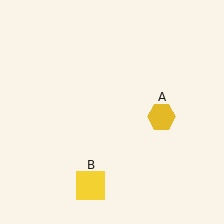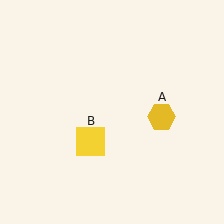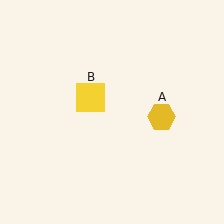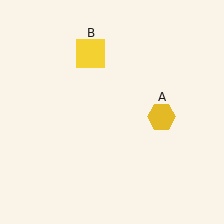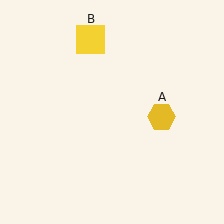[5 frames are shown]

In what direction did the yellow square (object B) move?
The yellow square (object B) moved up.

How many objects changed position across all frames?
1 object changed position: yellow square (object B).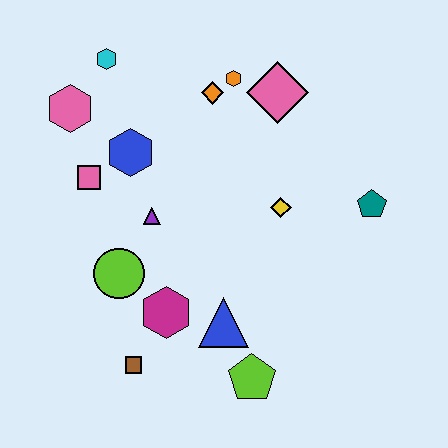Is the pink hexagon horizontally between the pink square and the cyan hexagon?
No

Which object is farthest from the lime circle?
The teal pentagon is farthest from the lime circle.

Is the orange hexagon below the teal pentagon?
No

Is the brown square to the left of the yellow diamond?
Yes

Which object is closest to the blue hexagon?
The pink square is closest to the blue hexagon.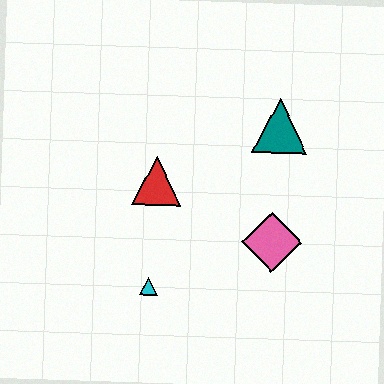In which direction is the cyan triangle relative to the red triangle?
The cyan triangle is below the red triangle.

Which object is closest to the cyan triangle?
The red triangle is closest to the cyan triangle.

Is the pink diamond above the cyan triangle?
Yes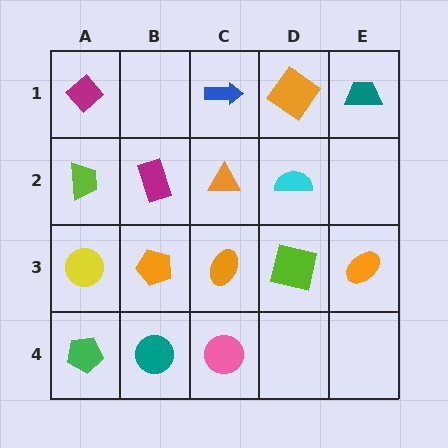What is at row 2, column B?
A magenta rectangle.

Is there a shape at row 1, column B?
No, that cell is empty.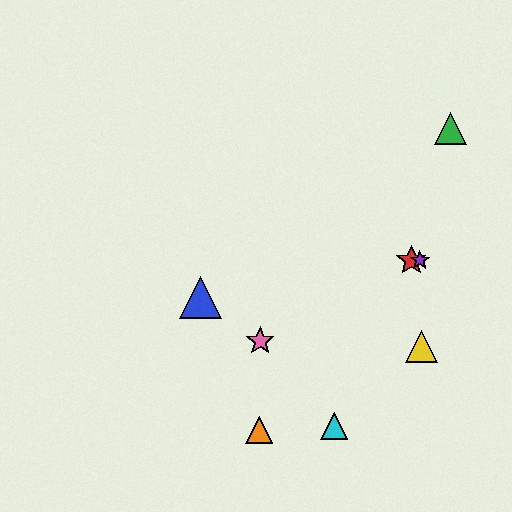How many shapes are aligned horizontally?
2 shapes (the red star, the purple star) are aligned horizontally.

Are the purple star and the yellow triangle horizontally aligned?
No, the purple star is at y≈260 and the yellow triangle is at y≈347.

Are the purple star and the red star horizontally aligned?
Yes, both are at y≈260.